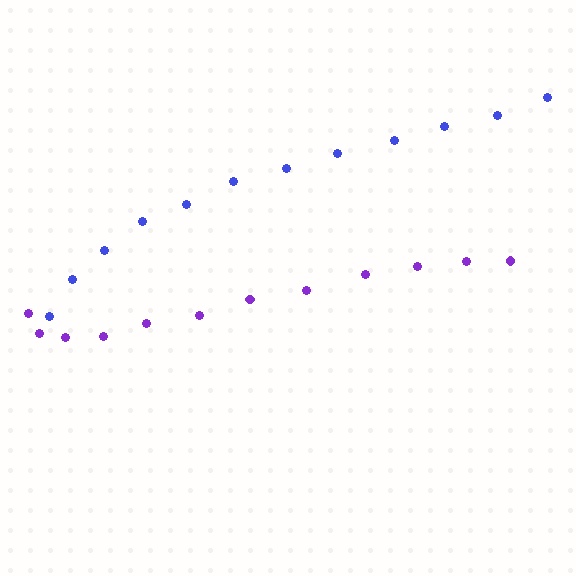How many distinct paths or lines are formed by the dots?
There are 2 distinct paths.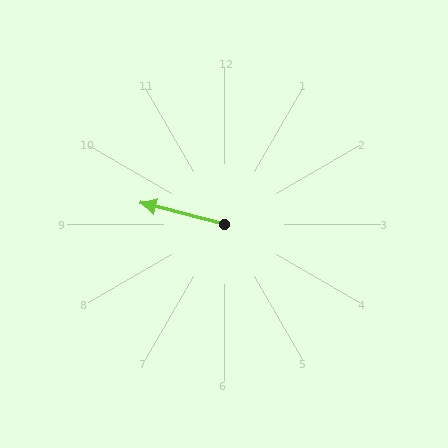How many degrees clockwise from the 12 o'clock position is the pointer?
Approximately 284 degrees.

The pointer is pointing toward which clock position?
Roughly 9 o'clock.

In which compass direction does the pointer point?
West.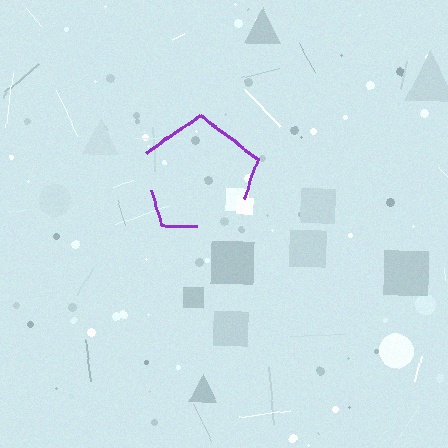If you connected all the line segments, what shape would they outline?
They would outline a pentagon.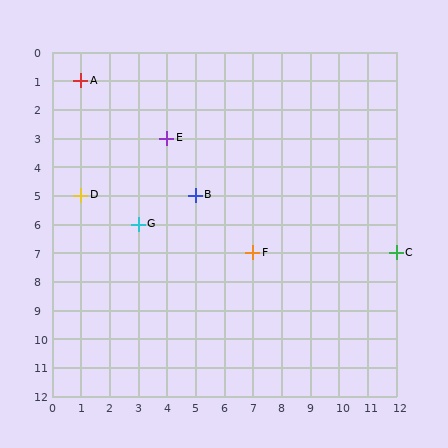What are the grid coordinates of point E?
Point E is at grid coordinates (4, 3).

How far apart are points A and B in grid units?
Points A and B are 4 columns and 4 rows apart (about 5.7 grid units diagonally).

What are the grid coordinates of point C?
Point C is at grid coordinates (12, 7).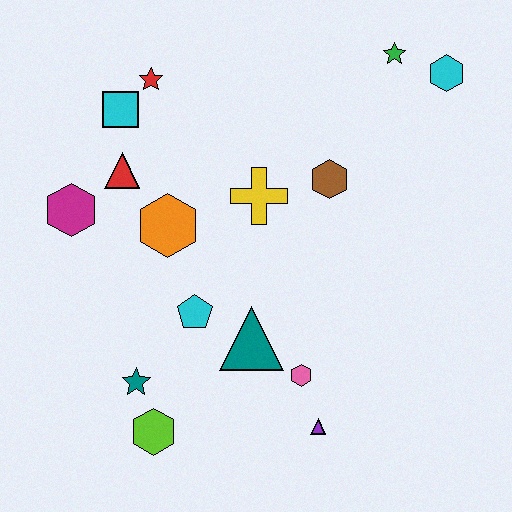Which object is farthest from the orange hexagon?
The cyan hexagon is farthest from the orange hexagon.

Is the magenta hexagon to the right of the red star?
No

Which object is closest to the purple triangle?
The pink hexagon is closest to the purple triangle.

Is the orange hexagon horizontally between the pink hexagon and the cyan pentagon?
No